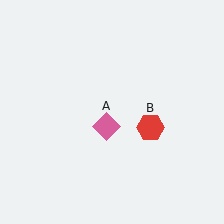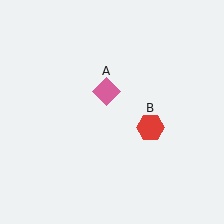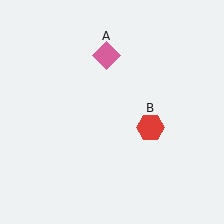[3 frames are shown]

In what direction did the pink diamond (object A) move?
The pink diamond (object A) moved up.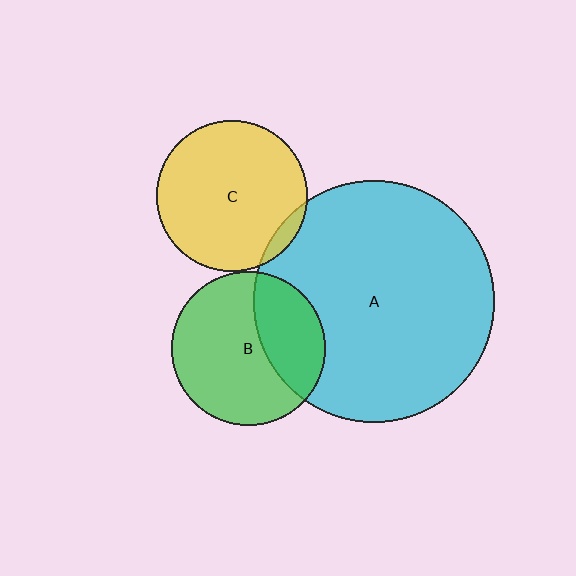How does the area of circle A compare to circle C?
Approximately 2.5 times.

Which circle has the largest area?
Circle A (cyan).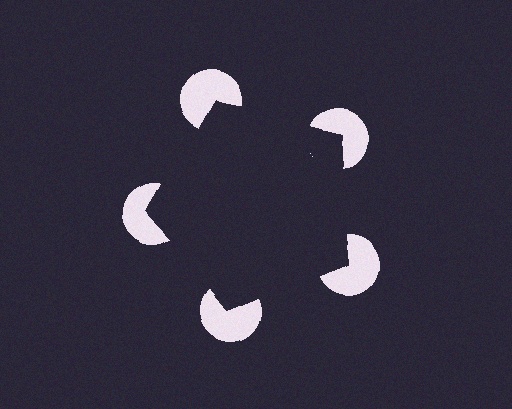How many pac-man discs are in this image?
There are 5 — one at each vertex of the illusory pentagon.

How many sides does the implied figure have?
5 sides.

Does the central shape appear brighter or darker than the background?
It typically appears slightly darker than the background, even though no actual brightness change is drawn.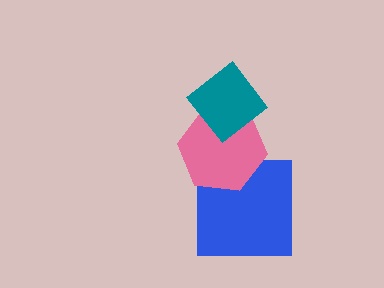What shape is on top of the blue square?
The pink hexagon is on top of the blue square.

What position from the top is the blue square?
The blue square is 3rd from the top.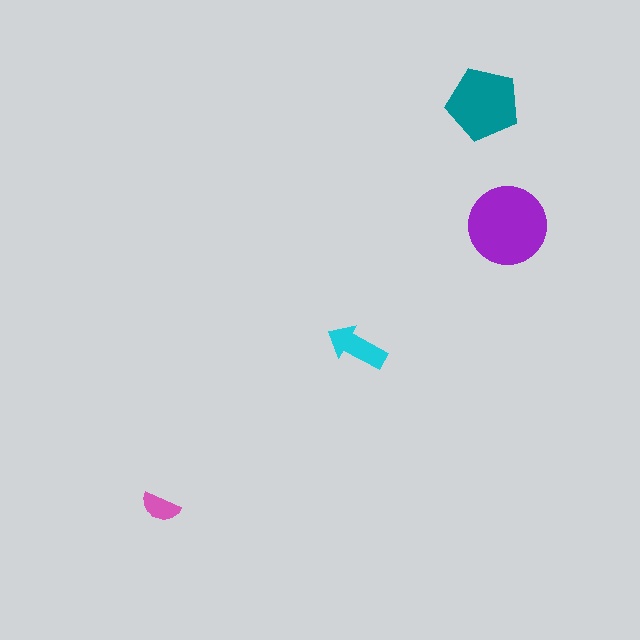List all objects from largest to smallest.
The purple circle, the teal pentagon, the cyan arrow, the pink semicircle.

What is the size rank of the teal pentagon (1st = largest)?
2nd.